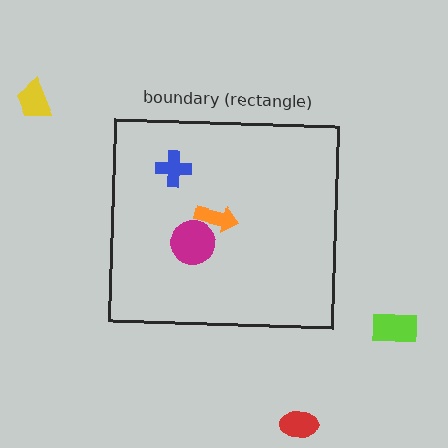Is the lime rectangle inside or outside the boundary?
Outside.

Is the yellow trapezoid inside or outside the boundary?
Outside.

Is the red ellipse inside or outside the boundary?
Outside.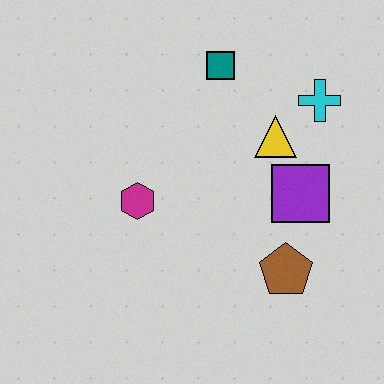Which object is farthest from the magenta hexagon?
The cyan cross is farthest from the magenta hexagon.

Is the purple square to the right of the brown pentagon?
Yes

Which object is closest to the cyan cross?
The yellow triangle is closest to the cyan cross.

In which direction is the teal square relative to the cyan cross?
The teal square is to the left of the cyan cross.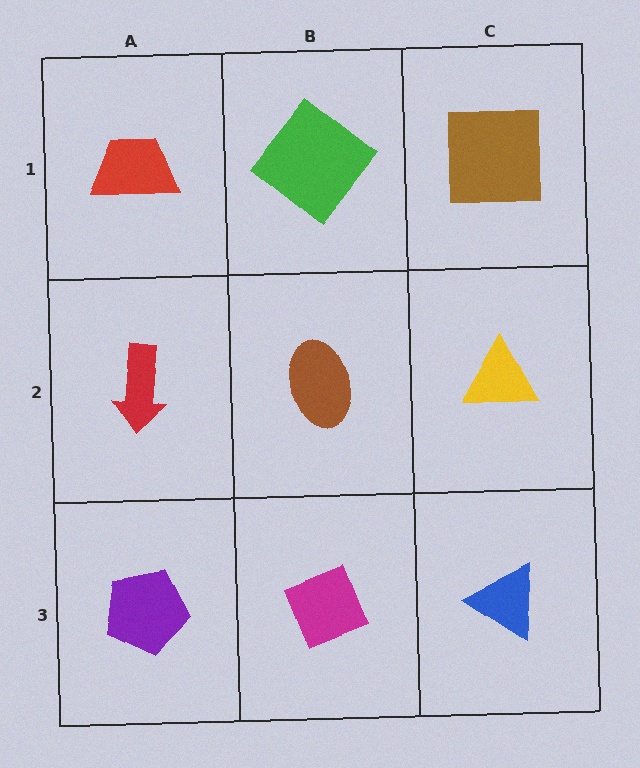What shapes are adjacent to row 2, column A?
A red trapezoid (row 1, column A), a purple pentagon (row 3, column A), a brown ellipse (row 2, column B).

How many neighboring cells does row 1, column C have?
2.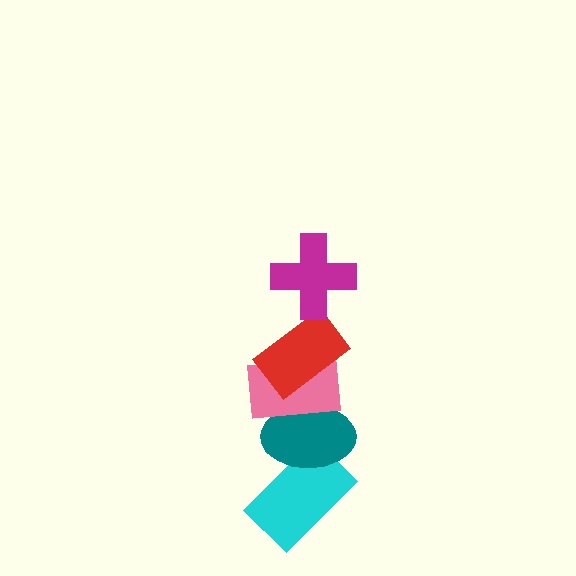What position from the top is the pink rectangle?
The pink rectangle is 3rd from the top.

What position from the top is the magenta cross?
The magenta cross is 1st from the top.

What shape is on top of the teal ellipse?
The pink rectangle is on top of the teal ellipse.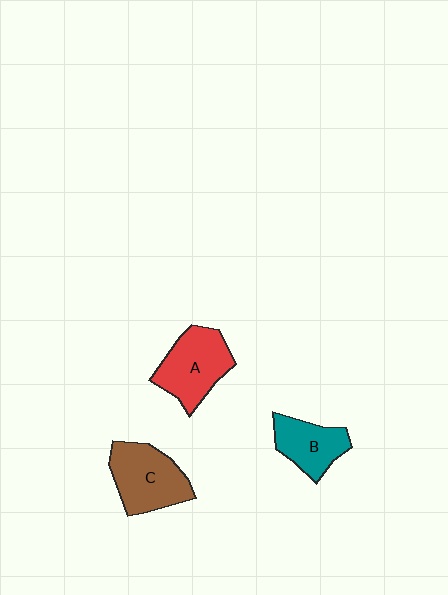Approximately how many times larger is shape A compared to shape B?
Approximately 1.3 times.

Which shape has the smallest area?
Shape B (teal).